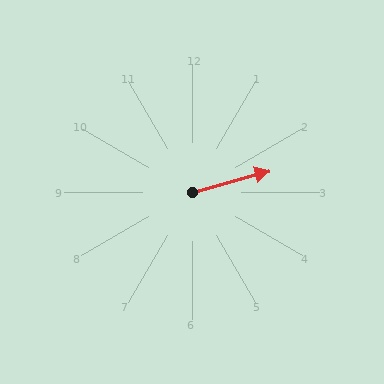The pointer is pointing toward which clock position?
Roughly 2 o'clock.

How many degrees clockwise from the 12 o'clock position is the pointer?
Approximately 75 degrees.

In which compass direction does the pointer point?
East.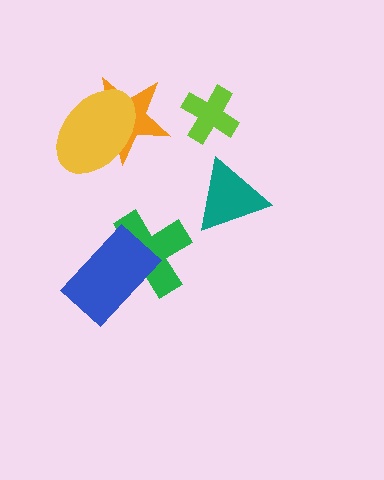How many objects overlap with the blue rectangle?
1 object overlaps with the blue rectangle.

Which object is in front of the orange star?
The yellow ellipse is in front of the orange star.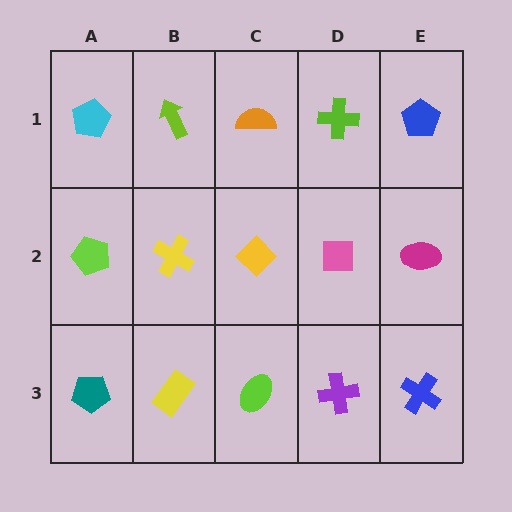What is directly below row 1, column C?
A yellow diamond.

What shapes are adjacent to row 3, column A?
A lime pentagon (row 2, column A), a yellow rectangle (row 3, column B).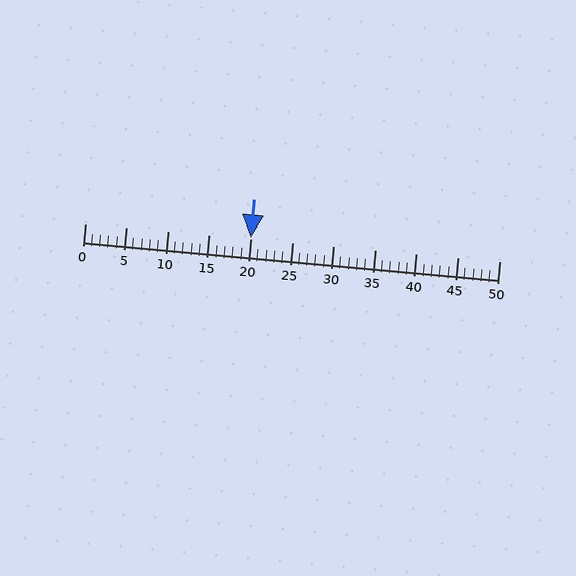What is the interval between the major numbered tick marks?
The major tick marks are spaced 5 units apart.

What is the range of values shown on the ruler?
The ruler shows values from 0 to 50.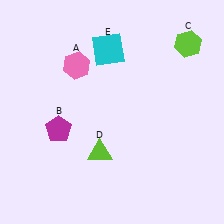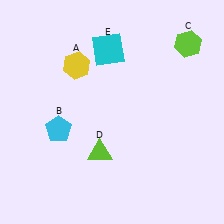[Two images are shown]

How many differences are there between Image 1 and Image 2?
There are 2 differences between the two images.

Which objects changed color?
A changed from pink to yellow. B changed from magenta to cyan.